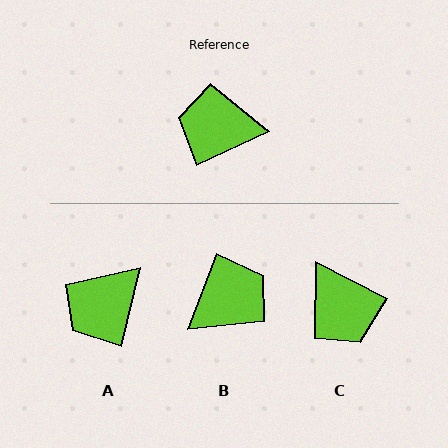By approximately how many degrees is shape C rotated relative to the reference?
Approximately 128 degrees counter-clockwise.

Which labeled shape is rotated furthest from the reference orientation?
B, about 135 degrees away.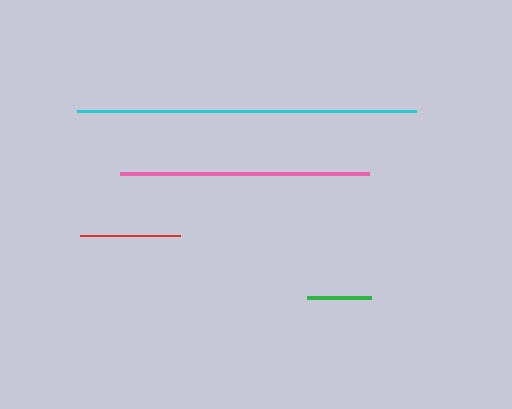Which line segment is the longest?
The cyan line is the longest at approximately 339 pixels.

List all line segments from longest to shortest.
From longest to shortest: cyan, pink, red, green.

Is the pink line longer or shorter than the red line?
The pink line is longer than the red line.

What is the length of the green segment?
The green segment is approximately 64 pixels long.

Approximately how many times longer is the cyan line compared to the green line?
The cyan line is approximately 5.3 times the length of the green line.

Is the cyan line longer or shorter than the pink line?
The cyan line is longer than the pink line.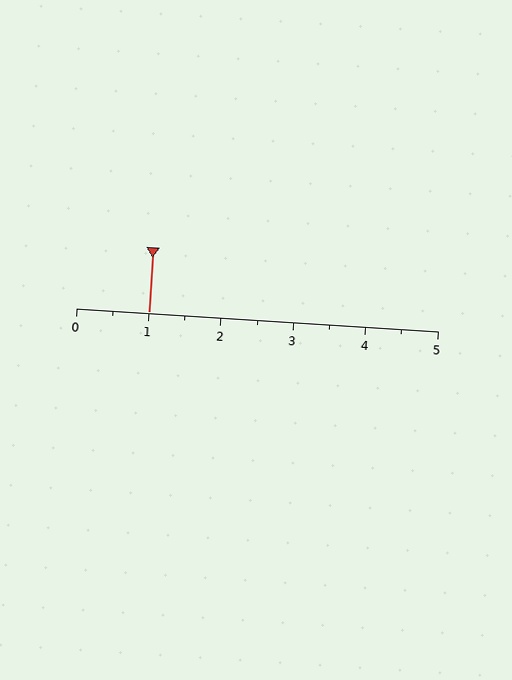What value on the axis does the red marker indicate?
The marker indicates approximately 1.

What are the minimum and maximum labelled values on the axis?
The axis runs from 0 to 5.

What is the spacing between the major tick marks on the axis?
The major ticks are spaced 1 apart.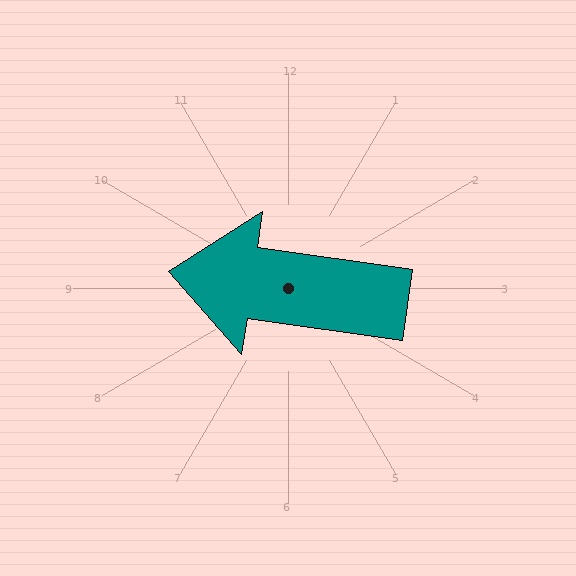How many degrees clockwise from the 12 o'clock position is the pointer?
Approximately 278 degrees.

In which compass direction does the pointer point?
West.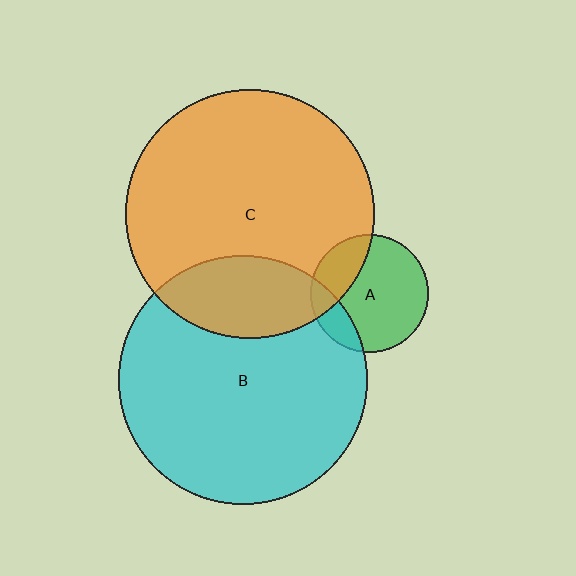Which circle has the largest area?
Circle B (cyan).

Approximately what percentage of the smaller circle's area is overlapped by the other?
Approximately 25%.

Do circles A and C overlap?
Yes.